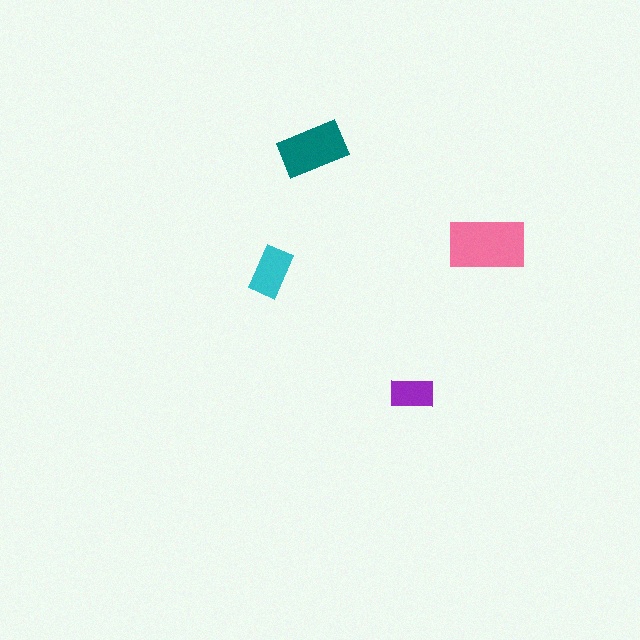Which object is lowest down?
The purple rectangle is bottommost.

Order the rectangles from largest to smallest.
the pink one, the teal one, the cyan one, the purple one.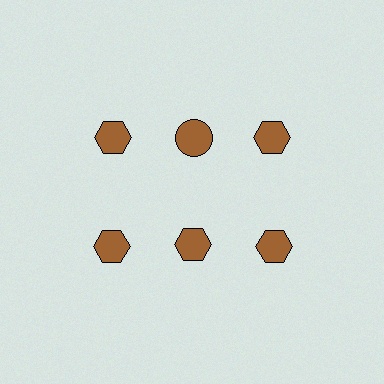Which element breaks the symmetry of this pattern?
The brown circle in the top row, second from left column breaks the symmetry. All other shapes are brown hexagons.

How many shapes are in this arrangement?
There are 6 shapes arranged in a grid pattern.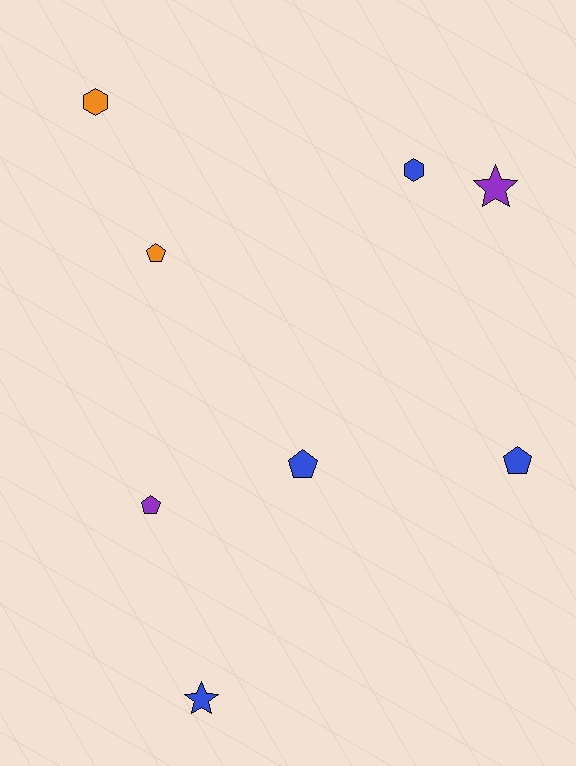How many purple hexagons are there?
There are no purple hexagons.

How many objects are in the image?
There are 8 objects.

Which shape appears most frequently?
Pentagon, with 4 objects.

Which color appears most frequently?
Blue, with 4 objects.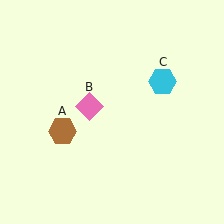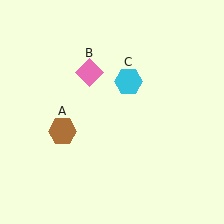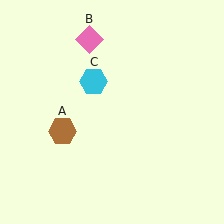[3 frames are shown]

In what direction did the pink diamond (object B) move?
The pink diamond (object B) moved up.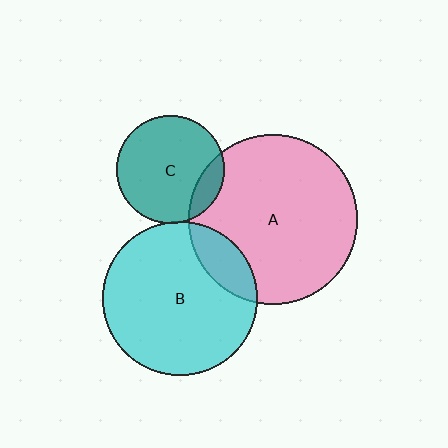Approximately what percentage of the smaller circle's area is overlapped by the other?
Approximately 5%.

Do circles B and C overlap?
Yes.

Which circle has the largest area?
Circle A (pink).